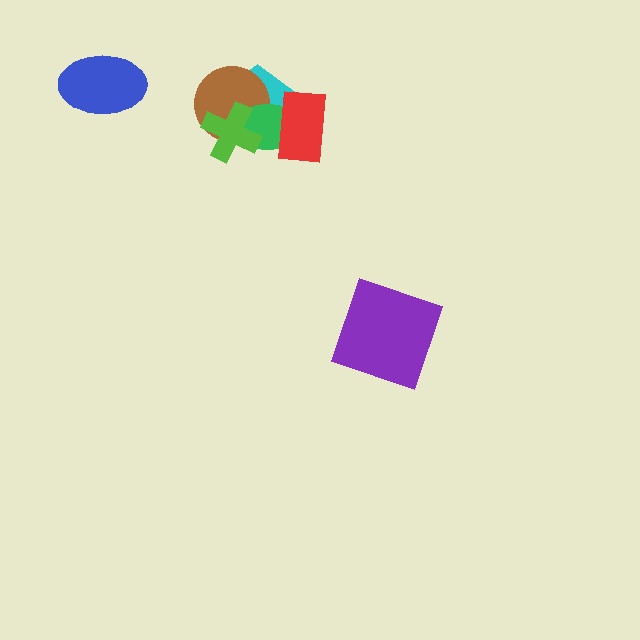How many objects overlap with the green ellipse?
4 objects overlap with the green ellipse.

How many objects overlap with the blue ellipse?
0 objects overlap with the blue ellipse.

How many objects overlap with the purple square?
0 objects overlap with the purple square.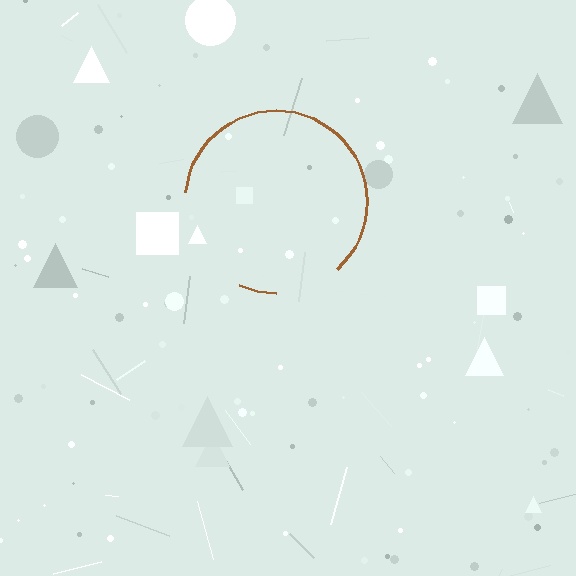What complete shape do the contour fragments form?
The contour fragments form a circle.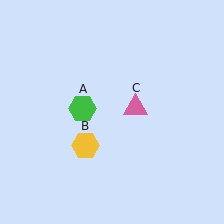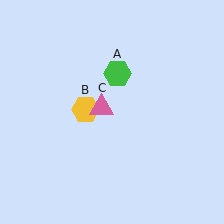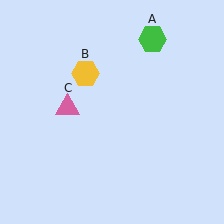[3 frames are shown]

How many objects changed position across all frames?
3 objects changed position: green hexagon (object A), yellow hexagon (object B), pink triangle (object C).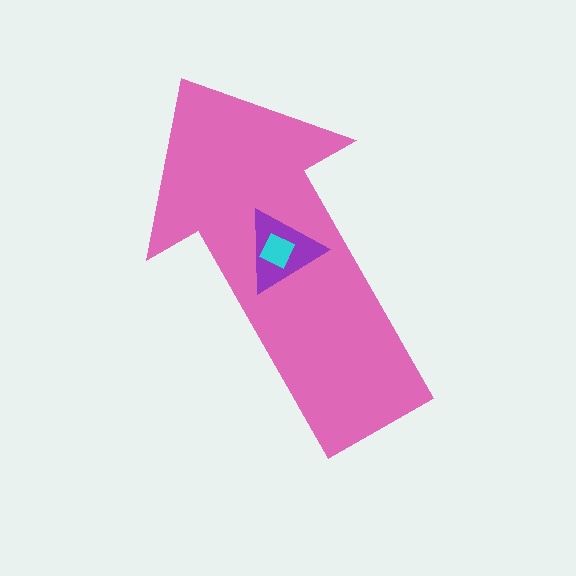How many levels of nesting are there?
3.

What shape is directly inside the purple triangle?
The cyan diamond.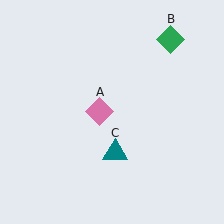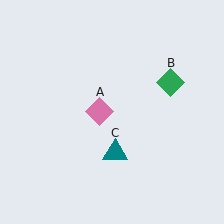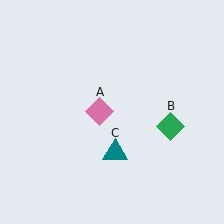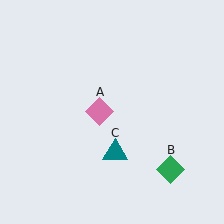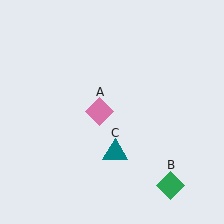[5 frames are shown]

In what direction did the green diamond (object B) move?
The green diamond (object B) moved down.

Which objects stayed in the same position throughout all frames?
Pink diamond (object A) and teal triangle (object C) remained stationary.